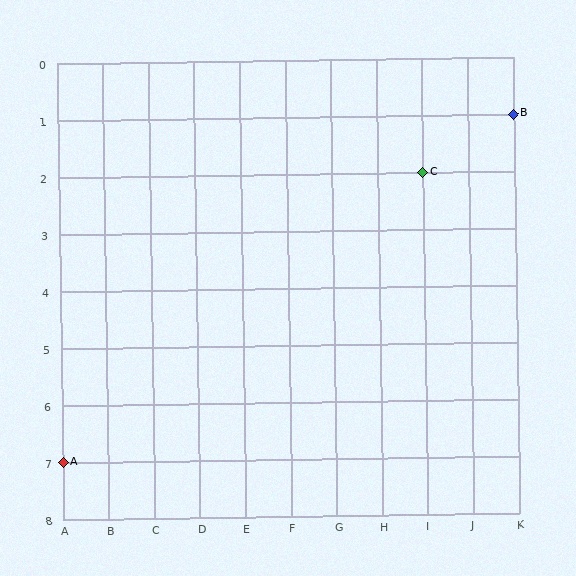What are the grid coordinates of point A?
Point A is at grid coordinates (A, 7).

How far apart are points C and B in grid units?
Points C and B are 2 columns and 1 row apart (about 2.2 grid units diagonally).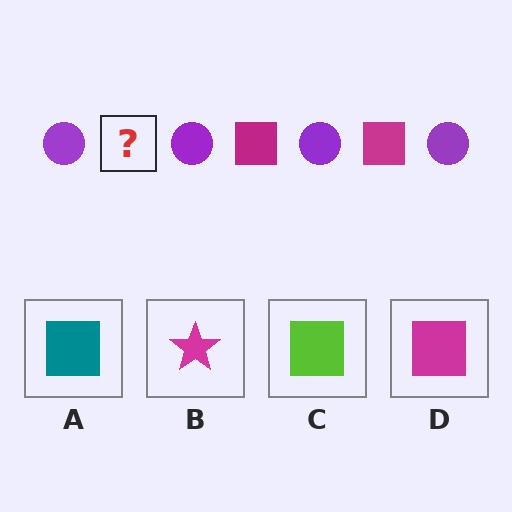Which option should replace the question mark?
Option D.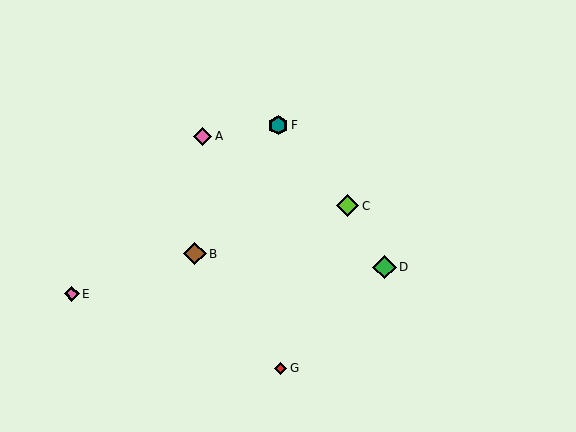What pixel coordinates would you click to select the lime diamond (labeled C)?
Click at (348, 206) to select the lime diamond C.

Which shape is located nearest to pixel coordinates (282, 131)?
The teal hexagon (labeled F) at (278, 125) is nearest to that location.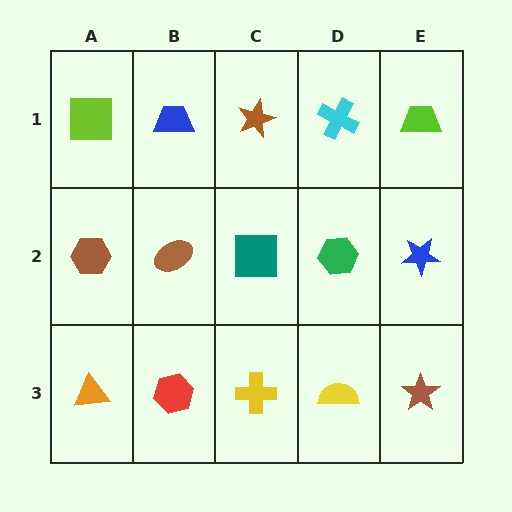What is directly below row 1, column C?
A teal square.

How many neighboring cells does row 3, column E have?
2.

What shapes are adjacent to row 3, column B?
A brown ellipse (row 2, column B), an orange triangle (row 3, column A), a yellow cross (row 3, column C).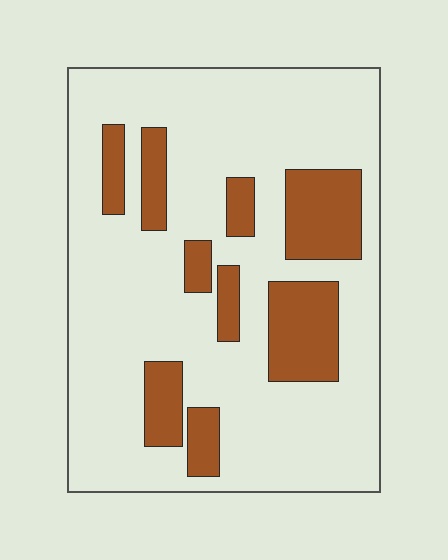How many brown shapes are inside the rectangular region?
9.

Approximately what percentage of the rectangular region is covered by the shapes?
Approximately 20%.